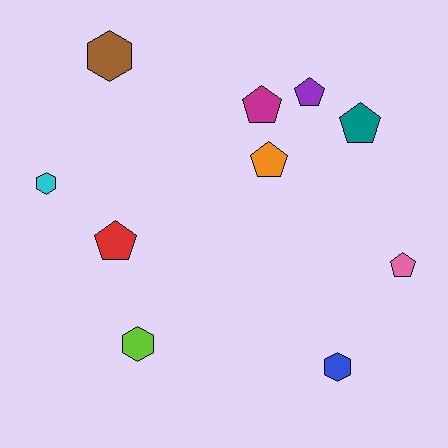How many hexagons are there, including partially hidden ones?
There are 4 hexagons.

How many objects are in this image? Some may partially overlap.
There are 10 objects.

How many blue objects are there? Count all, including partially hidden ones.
There is 1 blue object.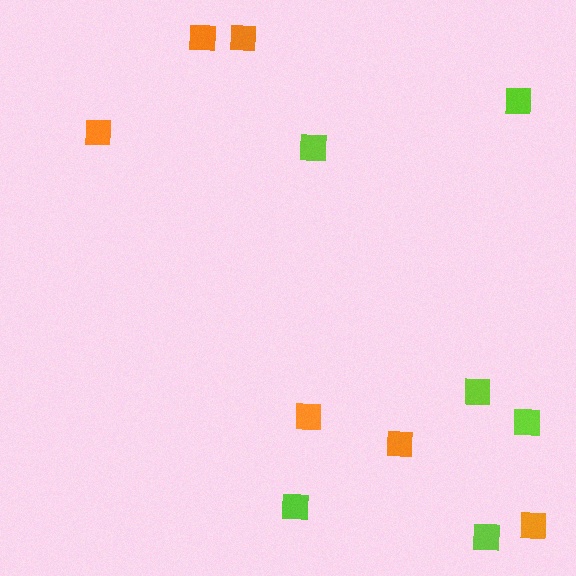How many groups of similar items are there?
There are 2 groups: one group of lime squares (6) and one group of orange squares (6).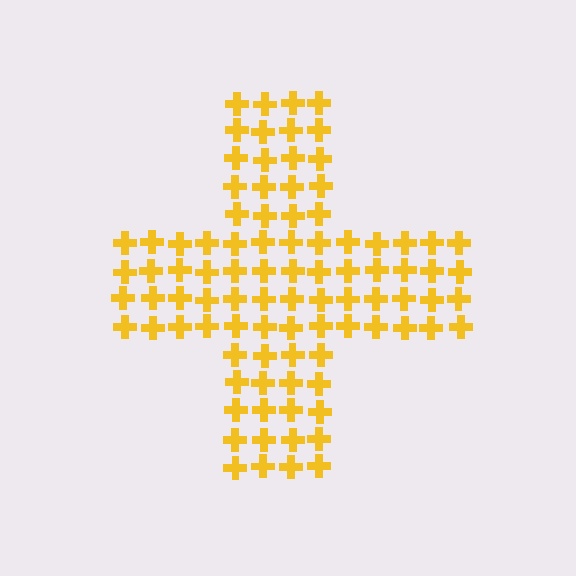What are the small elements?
The small elements are crosses.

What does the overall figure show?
The overall figure shows a cross.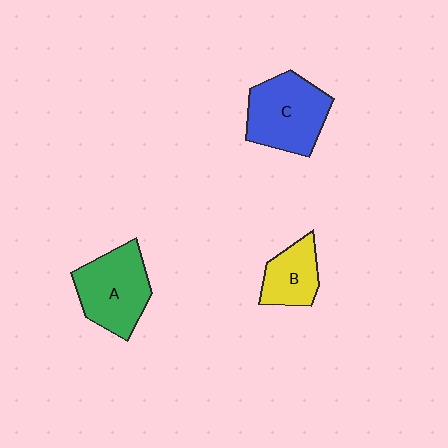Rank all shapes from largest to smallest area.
From largest to smallest: C (blue), A (green), B (yellow).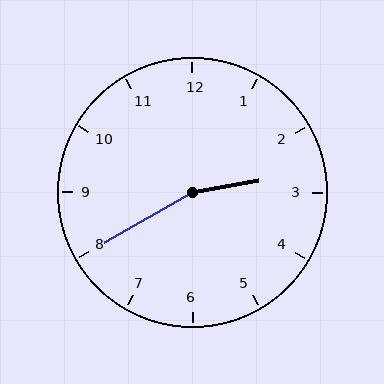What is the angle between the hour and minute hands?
Approximately 160 degrees.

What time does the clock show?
2:40.